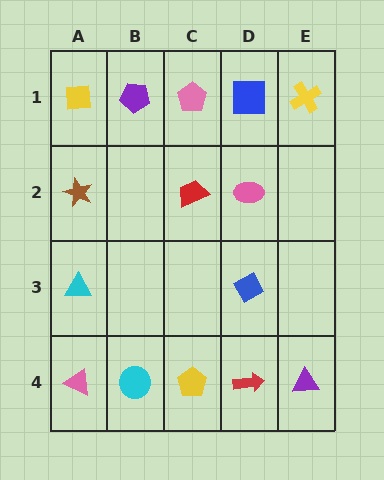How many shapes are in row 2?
3 shapes.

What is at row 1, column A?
A yellow square.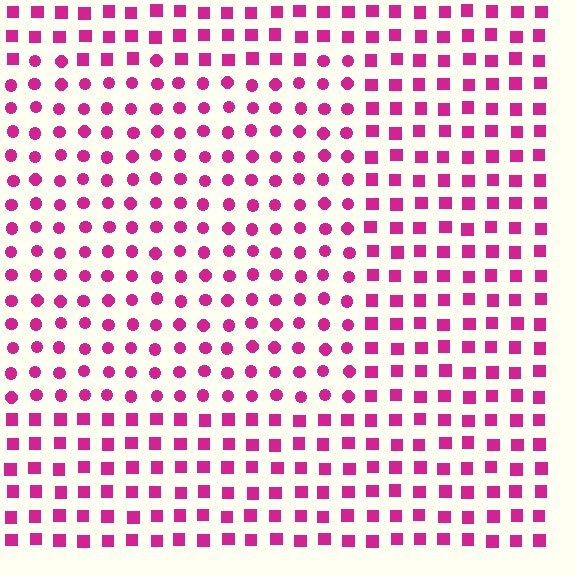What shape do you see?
I see a rectangle.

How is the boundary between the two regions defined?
The boundary is defined by a change in element shape: circles inside vs. squares outside. All elements share the same color and spacing.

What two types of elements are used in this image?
The image uses circles inside the rectangle region and squares outside it.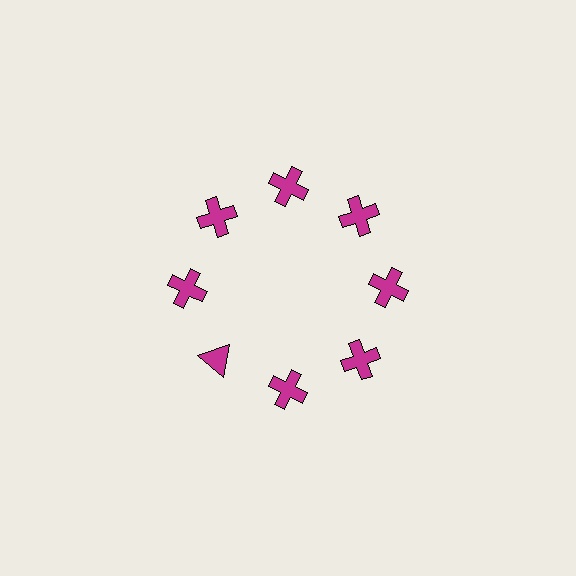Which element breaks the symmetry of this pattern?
The magenta triangle at roughly the 8 o'clock position breaks the symmetry. All other shapes are magenta crosses.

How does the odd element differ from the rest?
It has a different shape: triangle instead of cross.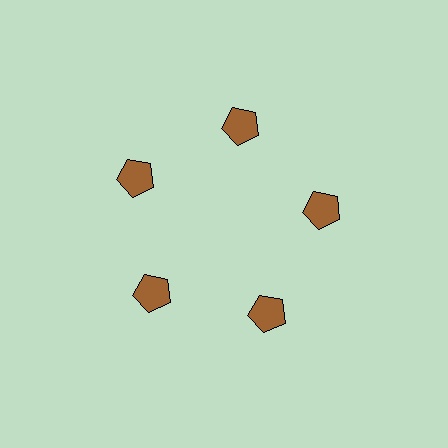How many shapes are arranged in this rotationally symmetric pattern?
There are 5 shapes, arranged in 5 groups of 1.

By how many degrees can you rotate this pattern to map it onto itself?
The pattern maps onto itself every 72 degrees of rotation.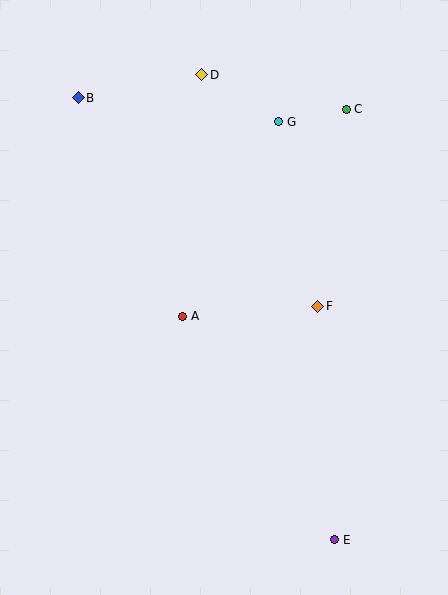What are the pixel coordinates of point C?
Point C is at (346, 109).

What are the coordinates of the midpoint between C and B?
The midpoint between C and B is at (212, 104).